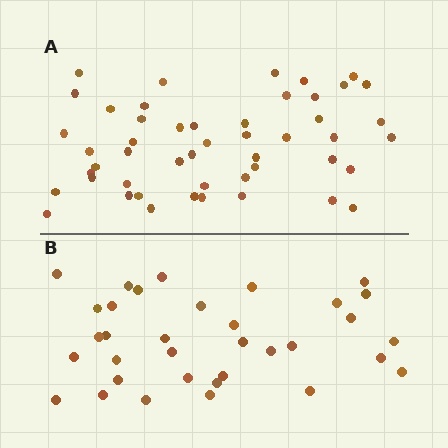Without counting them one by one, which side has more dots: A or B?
Region A (the top region) has more dots.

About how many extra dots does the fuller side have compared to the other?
Region A has approximately 15 more dots than region B.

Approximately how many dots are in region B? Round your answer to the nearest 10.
About 30 dots. (The exact count is 34, which rounds to 30.)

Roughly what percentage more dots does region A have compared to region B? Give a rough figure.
About 45% more.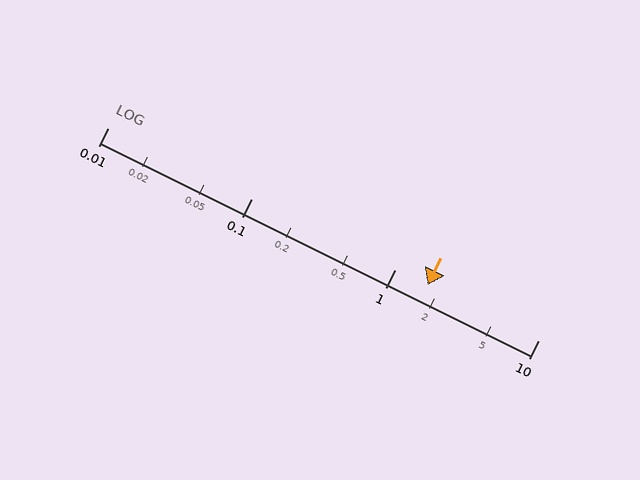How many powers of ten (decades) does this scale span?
The scale spans 3 decades, from 0.01 to 10.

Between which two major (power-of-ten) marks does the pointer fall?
The pointer is between 1 and 10.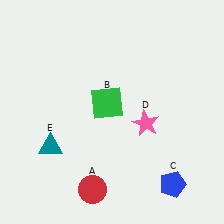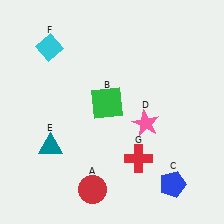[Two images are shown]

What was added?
A cyan diamond (F), a red cross (G) were added in Image 2.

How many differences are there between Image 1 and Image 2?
There are 2 differences between the two images.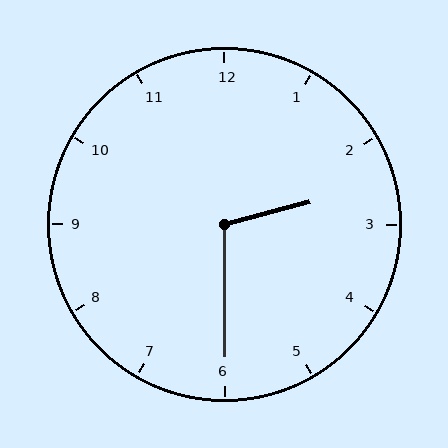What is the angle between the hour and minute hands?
Approximately 105 degrees.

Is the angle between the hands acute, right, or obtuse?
It is obtuse.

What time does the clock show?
2:30.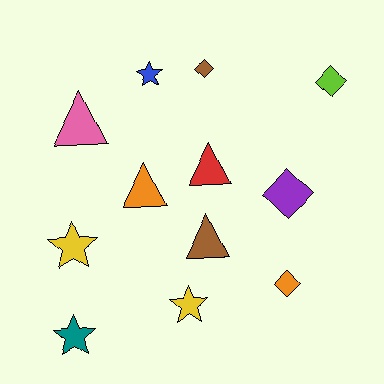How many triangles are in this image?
There are 4 triangles.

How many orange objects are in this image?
There are 2 orange objects.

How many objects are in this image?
There are 12 objects.